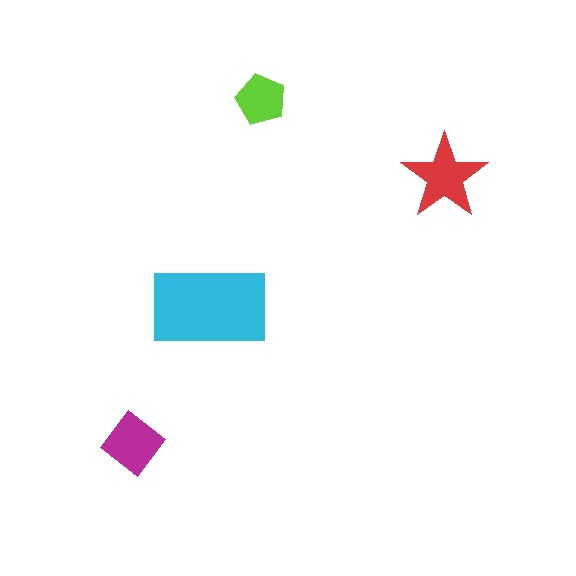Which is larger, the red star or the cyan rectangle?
The cyan rectangle.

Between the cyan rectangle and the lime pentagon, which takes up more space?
The cyan rectangle.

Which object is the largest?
The cyan rectangle.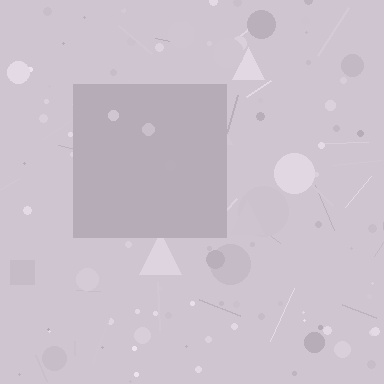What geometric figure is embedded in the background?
A square is embedded in the background.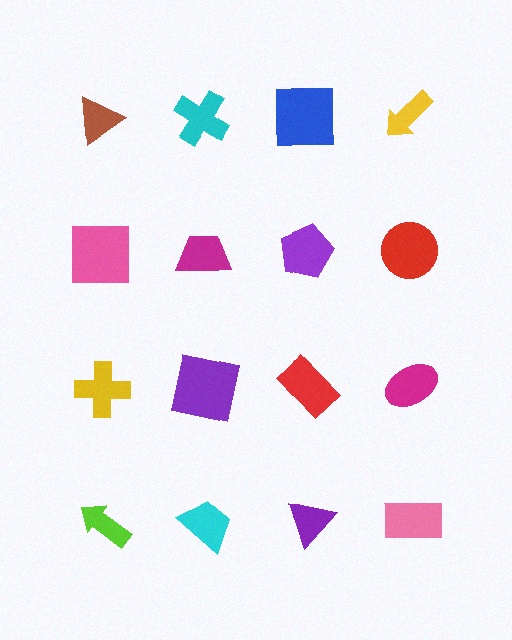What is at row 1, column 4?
A yellow arrow.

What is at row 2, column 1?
A pink square.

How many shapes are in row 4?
4 shapes.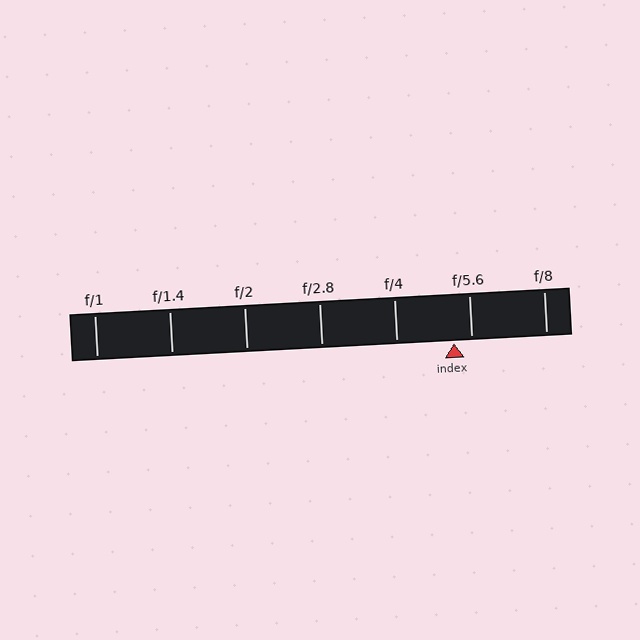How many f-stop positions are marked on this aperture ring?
There are 7 f-stop positions marked.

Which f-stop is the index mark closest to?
The index mark is closest to f/5.6.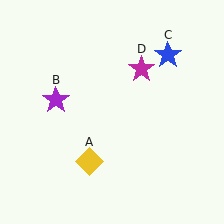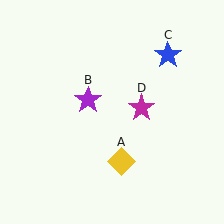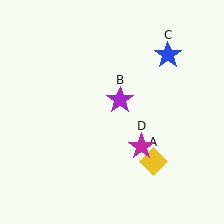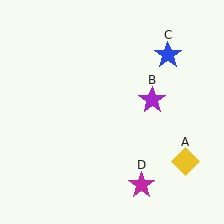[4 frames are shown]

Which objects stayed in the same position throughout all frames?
Blue star (object C) remained stationary.